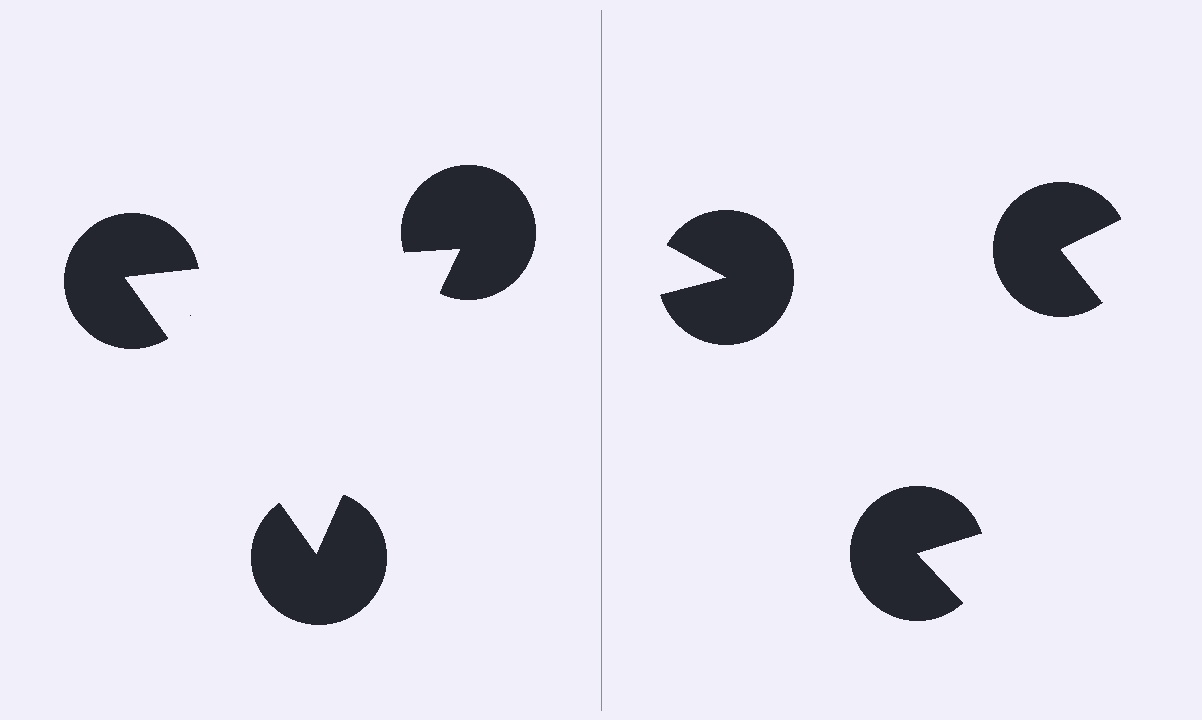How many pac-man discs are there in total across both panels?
6 — 3 on each side.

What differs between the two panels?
The pac-man discs are positioned identically on both sides; only the wedge orientations differ. On the left they align to a triangle; on the right they are misaligned.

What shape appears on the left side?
An illusory triangle.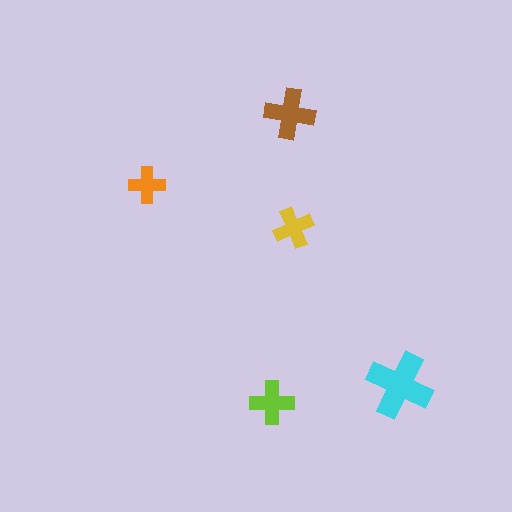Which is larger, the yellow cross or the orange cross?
The yellow one.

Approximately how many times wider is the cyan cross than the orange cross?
About 2 times wider.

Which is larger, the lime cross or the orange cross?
The lime one.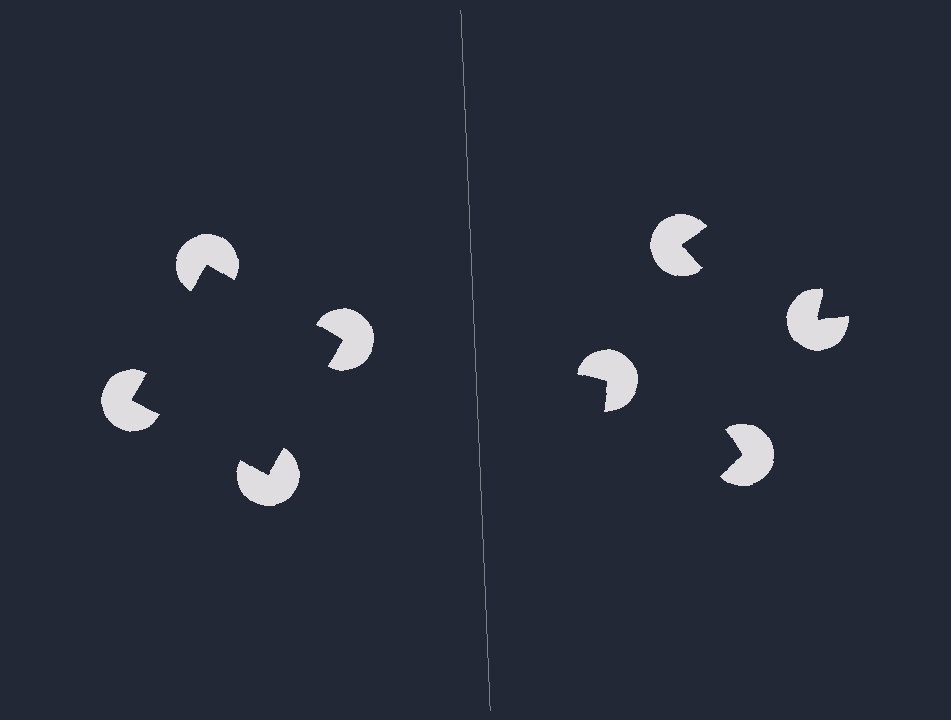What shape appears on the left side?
An illusory square.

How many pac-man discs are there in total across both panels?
8 — 4 on each side.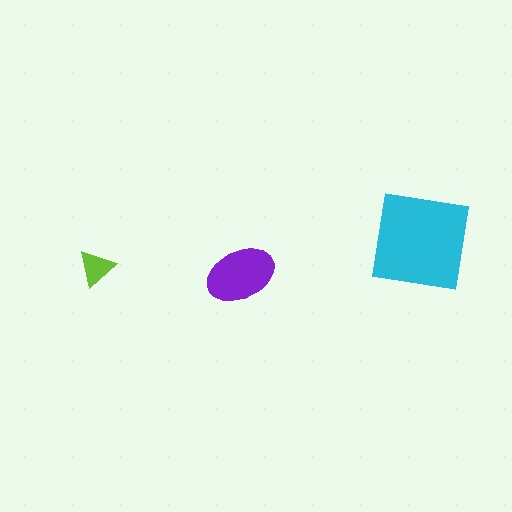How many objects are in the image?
There are 3 objects in the image.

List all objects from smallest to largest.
The lime triangle, the purple ellipse, the cyan square.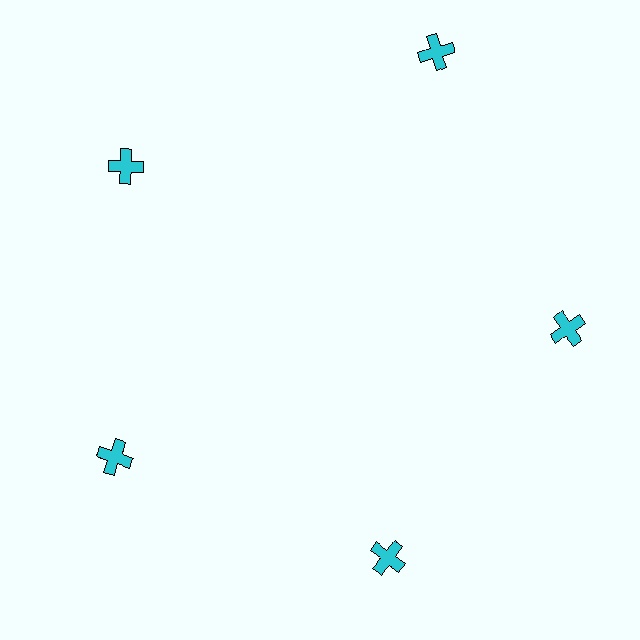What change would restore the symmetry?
The symmetry would be restored by moving it inward, back onto the ring so that all 5 crosses sit at equal angles and equal distance from the center.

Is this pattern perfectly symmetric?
No. The 5 cyan crosses are arranged in a ring, but one element near the 1 o'clock position is pushed outward from the center, breaking the 5-fold rotational symmetry.